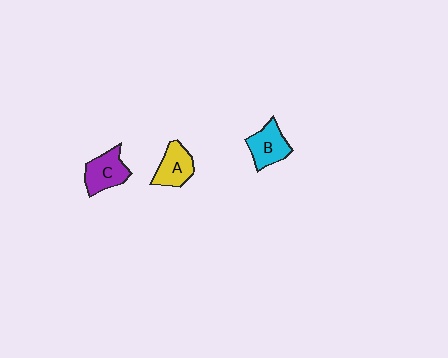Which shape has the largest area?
Shape C (purple).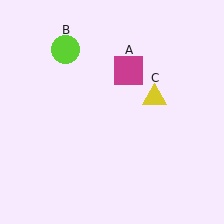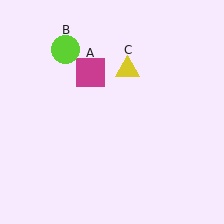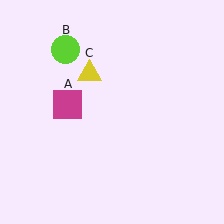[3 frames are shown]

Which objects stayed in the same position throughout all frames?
Lime circle (object B) remained stationary.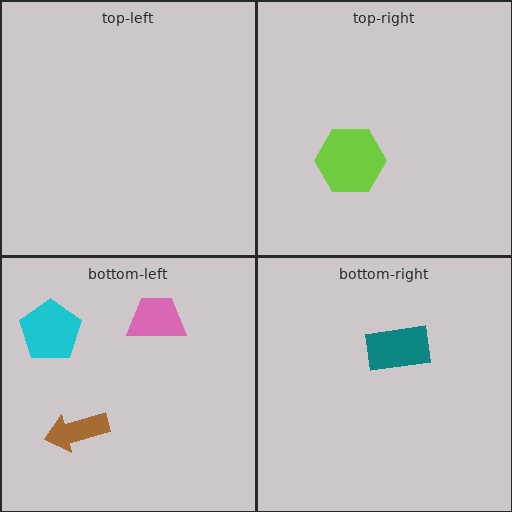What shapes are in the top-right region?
The lime hexagon.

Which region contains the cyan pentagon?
The bottom-left region.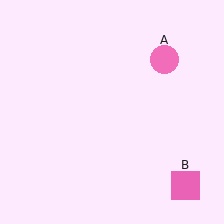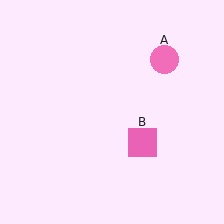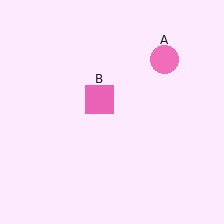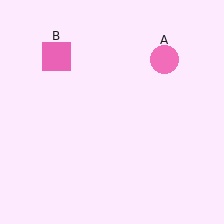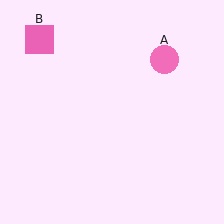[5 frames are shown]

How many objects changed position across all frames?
1 object changed position: pink square (object B).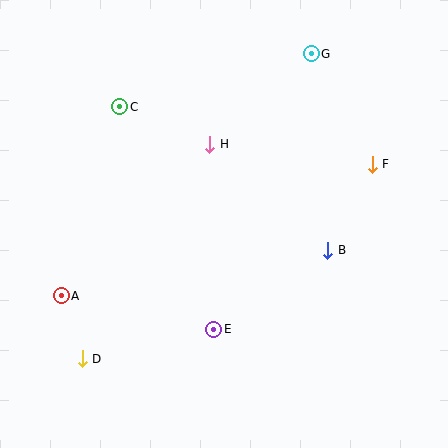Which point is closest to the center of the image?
Point H at (210, 144) is closest to the center.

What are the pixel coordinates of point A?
Point A is at (61, 296).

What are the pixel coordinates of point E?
Point E is at (214, 329).